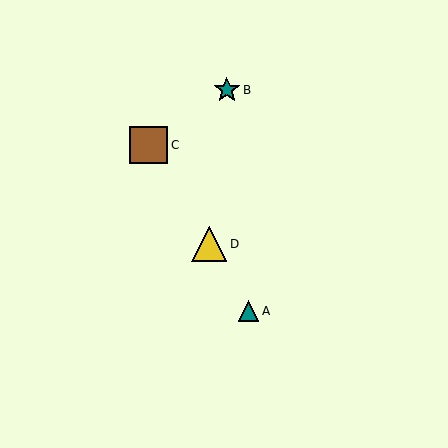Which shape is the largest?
The brown square (labeled C) is the largest.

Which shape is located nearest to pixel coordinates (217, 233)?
The yellow triangle (labeled D) at (209, 244) is nearest to that location.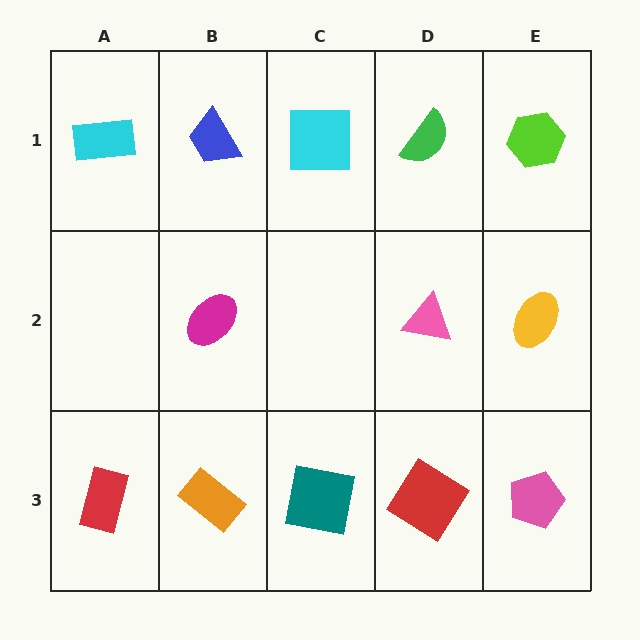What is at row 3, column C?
A teal square.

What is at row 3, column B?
An orange rectangle.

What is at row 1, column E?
A lime hexagon.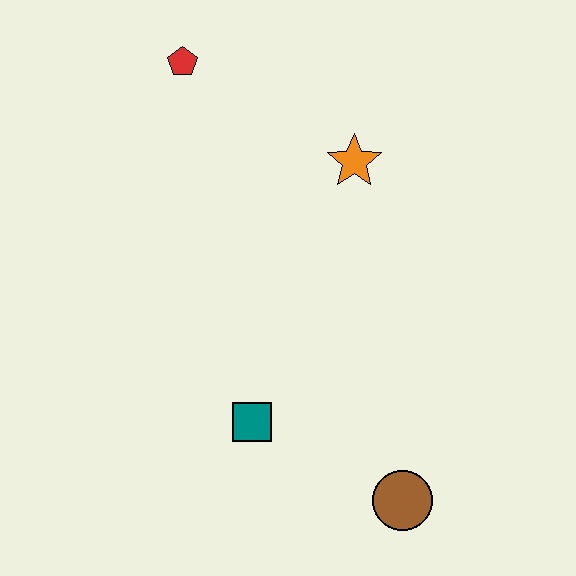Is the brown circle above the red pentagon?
No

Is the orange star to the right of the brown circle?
No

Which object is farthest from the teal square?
The red pentagon is farthest from the teal square.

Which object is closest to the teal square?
The brown circle is closest to the teal square.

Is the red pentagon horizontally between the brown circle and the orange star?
No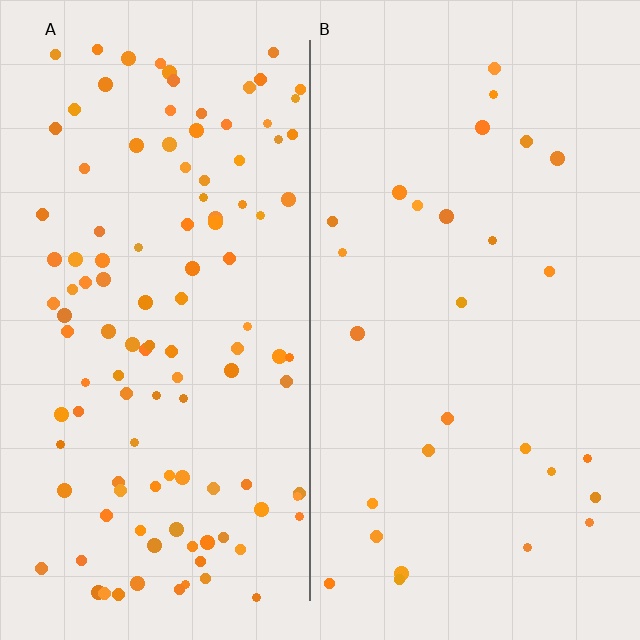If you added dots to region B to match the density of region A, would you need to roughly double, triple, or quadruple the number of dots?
Approximately quadruple.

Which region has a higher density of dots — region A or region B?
A (the left).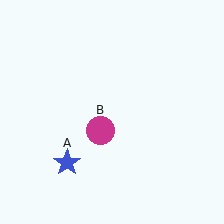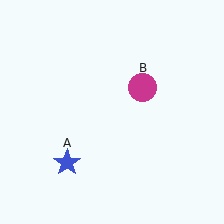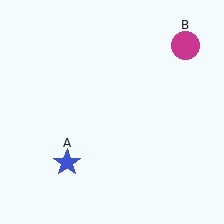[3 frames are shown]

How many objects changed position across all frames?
1 object changed position: magenta circle (object B).